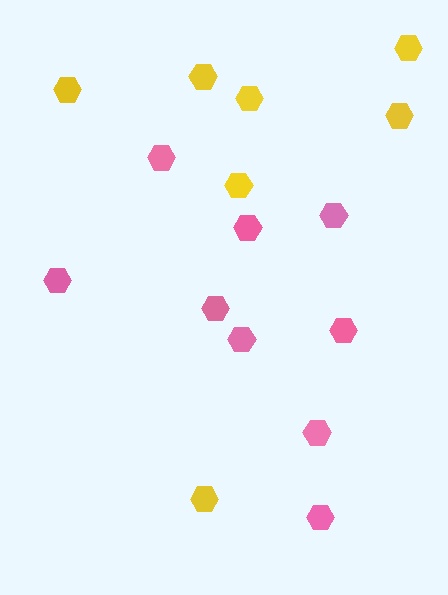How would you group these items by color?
There are 2 groups: one group of yellow hexagons (7) and one group of pink hexagons (9).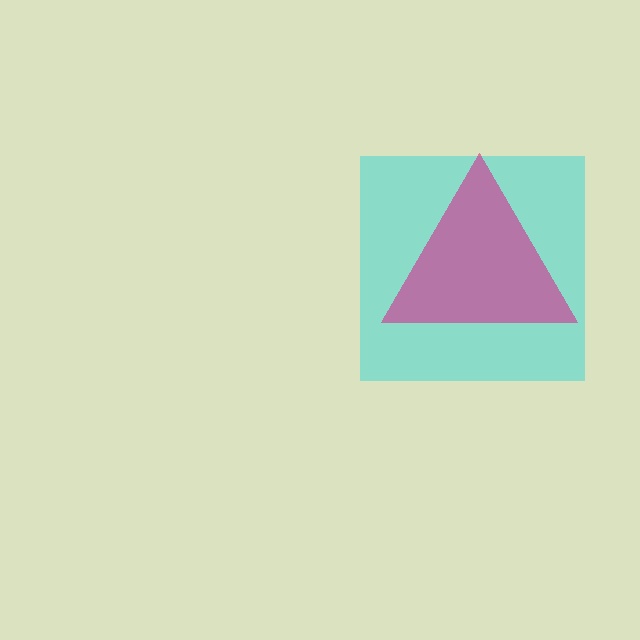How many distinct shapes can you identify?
There are 2 distinct shapes: a cyan square, a magenta triangle.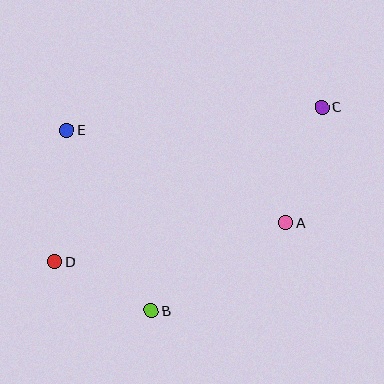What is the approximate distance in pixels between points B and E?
The distance between B and E is approximately 199 pixels.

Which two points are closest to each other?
Points B and D are closest to each other.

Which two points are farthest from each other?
Points C and D are farthest from each other.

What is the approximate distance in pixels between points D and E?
The distance between D and E is approximately 132 pixels.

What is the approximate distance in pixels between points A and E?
The distance between A and E is approximately 238 pixels.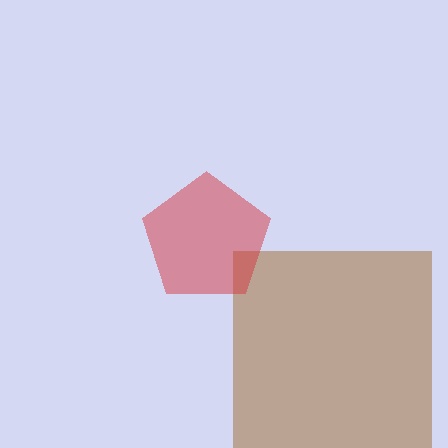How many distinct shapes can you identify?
There are 2 distinct shapes: a brown square, a red pentagon.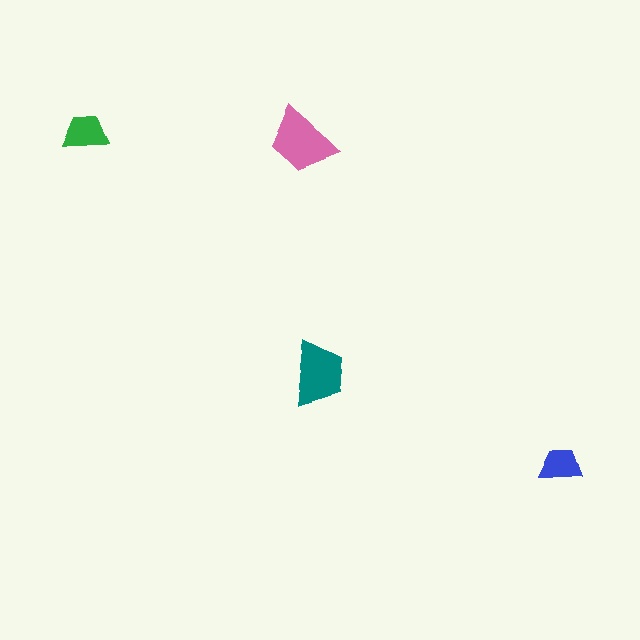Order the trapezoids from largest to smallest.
the pink one, the teal one, the green one, the blue one.